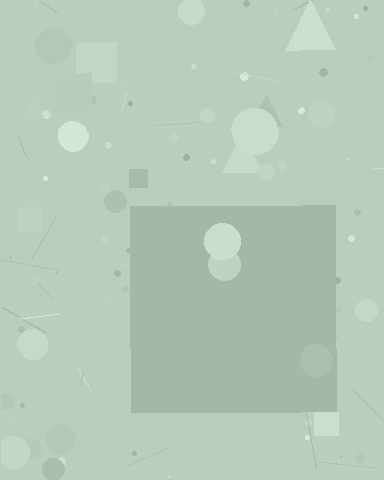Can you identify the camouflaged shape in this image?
The camouflaged shape is a square.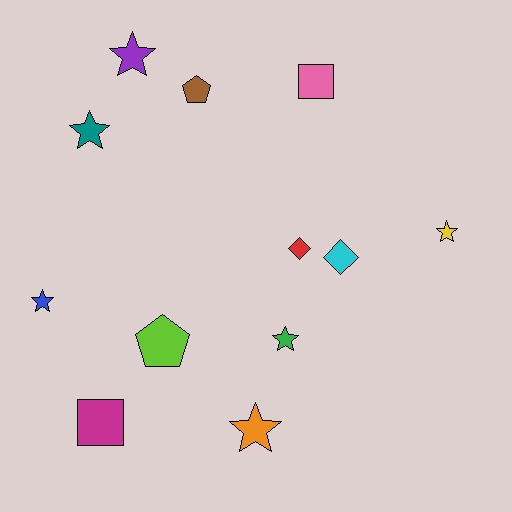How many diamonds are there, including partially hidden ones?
There are 2 diamonds.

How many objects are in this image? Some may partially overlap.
There are 12 objects.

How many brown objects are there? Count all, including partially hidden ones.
There is 1 brown object.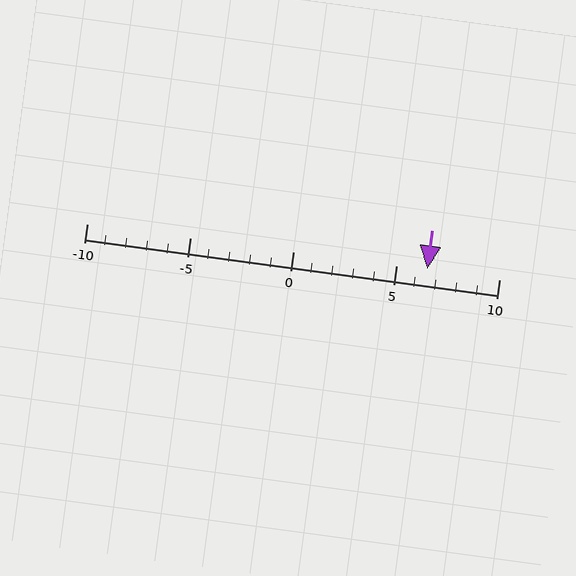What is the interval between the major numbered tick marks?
The major tick marks are spaced 5 units apart.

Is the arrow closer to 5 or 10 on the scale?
The arrow is closer to 5.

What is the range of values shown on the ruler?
The ruler shows values from -10 to 10.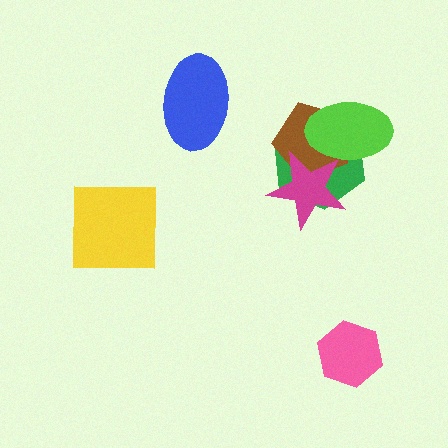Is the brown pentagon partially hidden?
Yes, it is partially covered by another shape.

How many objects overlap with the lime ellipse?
3 objects overlap with the lime ellipse.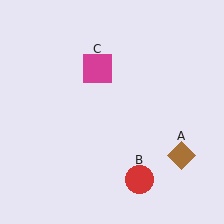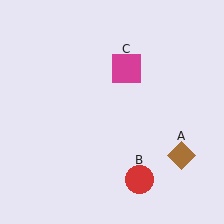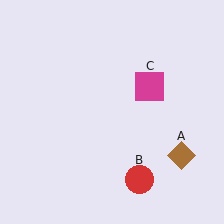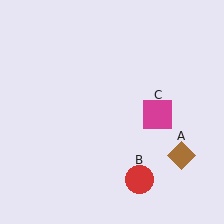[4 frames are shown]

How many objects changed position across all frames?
1 object changed position: magenta square (object C).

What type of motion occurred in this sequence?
The magenta square (object C) rotated clockwise around the center of the scene.